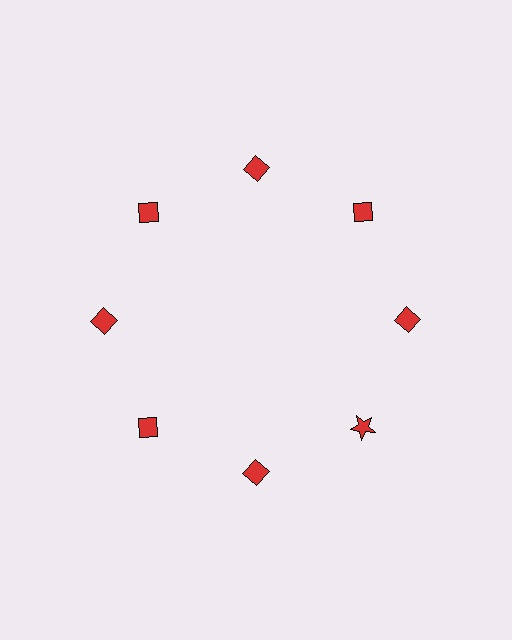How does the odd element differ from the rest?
It has a different shape: star instead of diamond.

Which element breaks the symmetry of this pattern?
The red star at roughly the 4 o'clock position breaks the symmetry. All other shapes are red diamonds.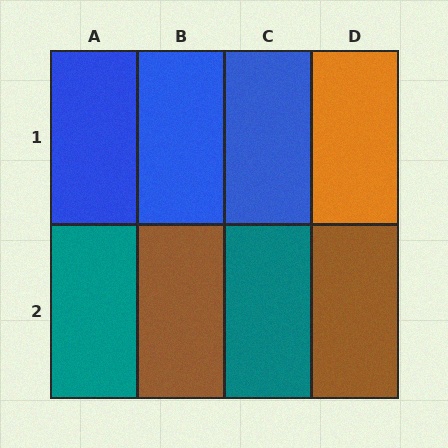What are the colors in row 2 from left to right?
Teal, brown, teal, brown.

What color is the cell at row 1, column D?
Orange.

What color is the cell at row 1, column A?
Blue.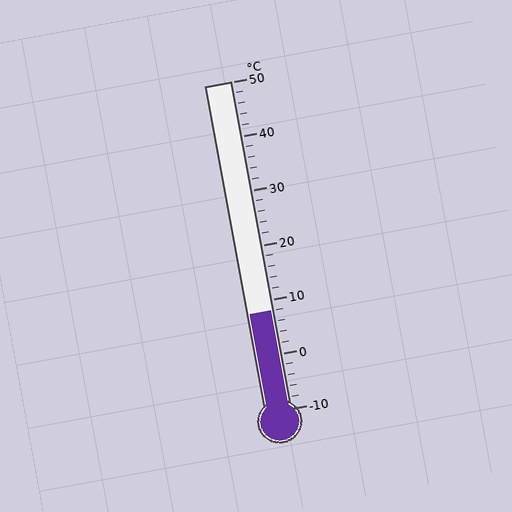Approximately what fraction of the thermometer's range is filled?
The thermometer is filled to approximately 30% of its range.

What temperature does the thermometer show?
The thermometer shows approximately 8°C.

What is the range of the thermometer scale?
The thermometer scale ranges from -10°C to 50°C.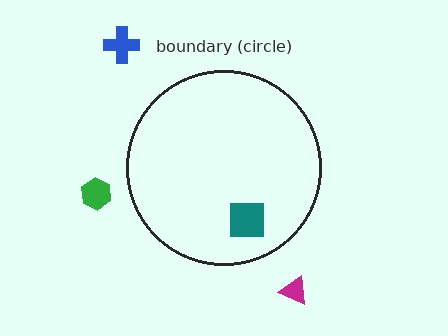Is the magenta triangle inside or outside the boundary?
Outside.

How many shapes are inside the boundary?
1 inside, 3 outside.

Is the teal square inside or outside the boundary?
Inside.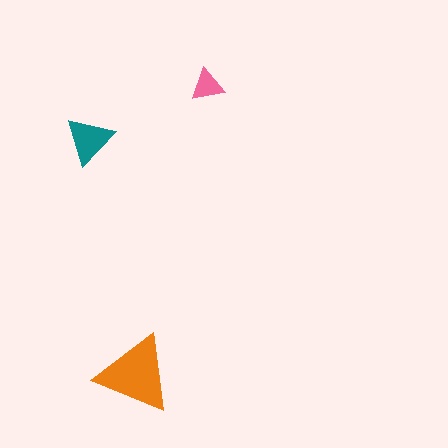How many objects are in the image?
There are 3 objects in the image.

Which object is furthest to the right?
The pink triangle is rightmost.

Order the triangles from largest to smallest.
the orange one, the teal one, the pink one.